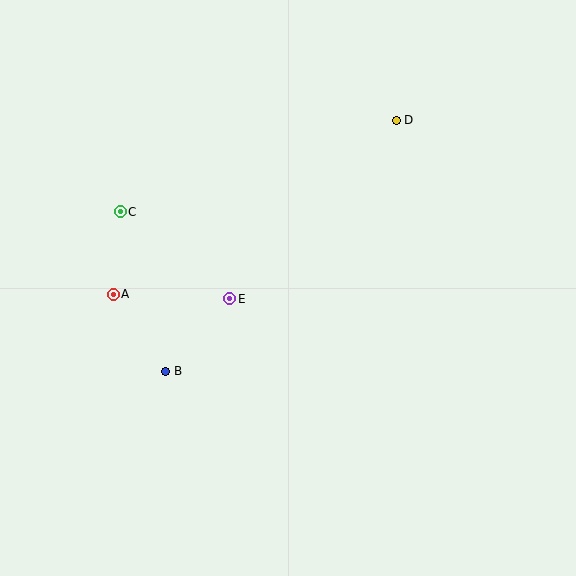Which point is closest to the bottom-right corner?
Point E is closest to the bottom-right corner.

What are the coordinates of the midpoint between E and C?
The midpoint between E and C is at (175, 255).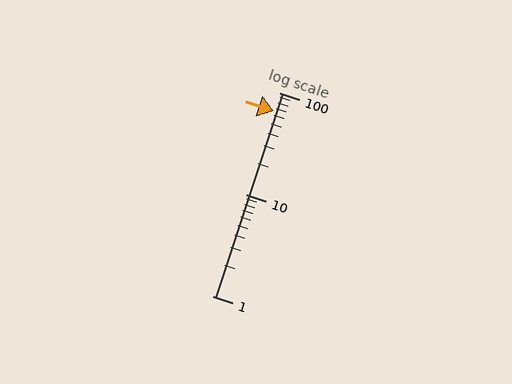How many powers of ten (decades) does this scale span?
The scale spans 2 decades, from 1 to 100.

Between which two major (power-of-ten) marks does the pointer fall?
The pointer is between 10 and 100.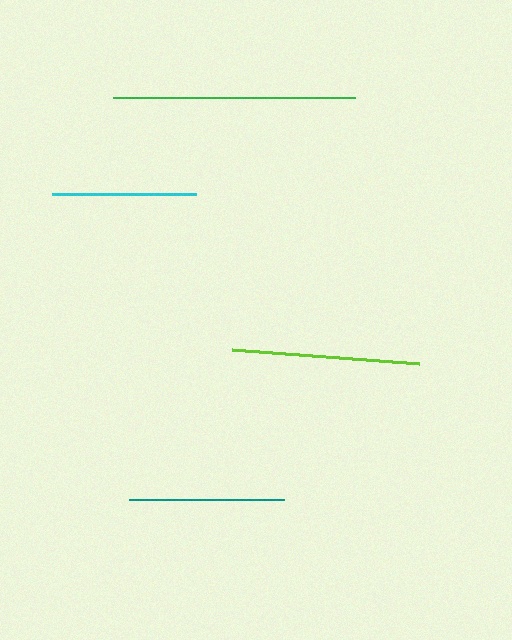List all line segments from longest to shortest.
From longest to shortest: green, lime, teal, cyan.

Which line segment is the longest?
The green line is the longest at approximately 242 pixels.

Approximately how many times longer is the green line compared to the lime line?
The green line is approximately 1.3 times the length of the lime line.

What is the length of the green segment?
The green segment is approximately 242 pixels long.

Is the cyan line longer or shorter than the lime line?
The lime line is longer than the cyan line.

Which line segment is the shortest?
The cyan line is the shortest at approximately 144 pixels.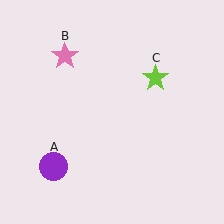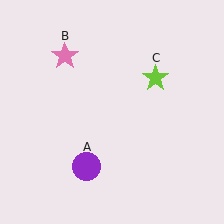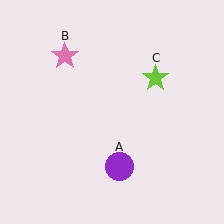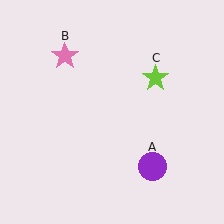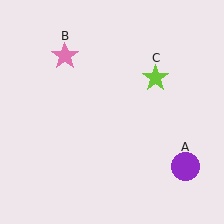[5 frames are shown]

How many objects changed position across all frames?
1 object changed position: purple circle (object A).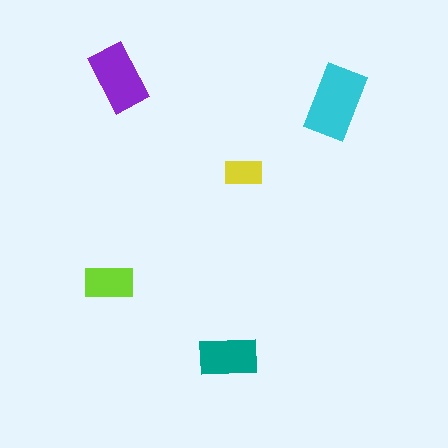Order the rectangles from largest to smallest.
the cyan one, the purple one, the teal one, the lime one, the yellow one.